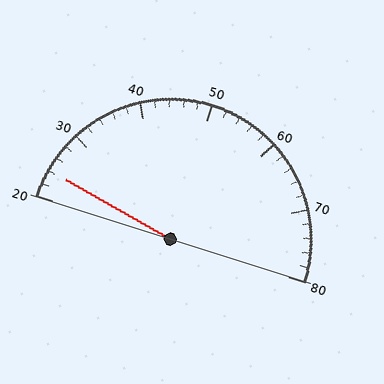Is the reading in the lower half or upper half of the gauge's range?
The reading is in the lower half of the range (20 to 80).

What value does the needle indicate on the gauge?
The needle indicates approximately 24.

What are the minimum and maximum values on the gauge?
The gauge ranges from 20 to 80.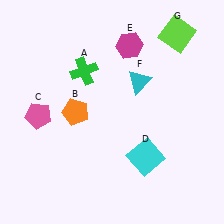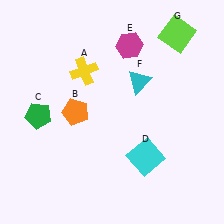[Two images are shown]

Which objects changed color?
A changed from green to yellow. C changed from pink to green.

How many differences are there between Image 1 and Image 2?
There are 2 differences between the two images.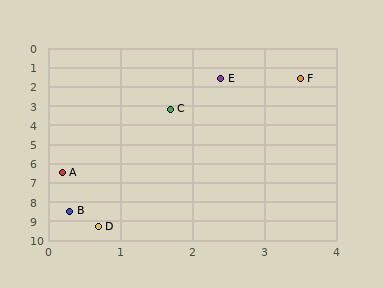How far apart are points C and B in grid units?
Points C and B are about 5.5 grid units apart.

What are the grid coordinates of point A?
Point A is at approximately (0.2, 6.5).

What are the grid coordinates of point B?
Point B is at approximately (0.3, 8.5).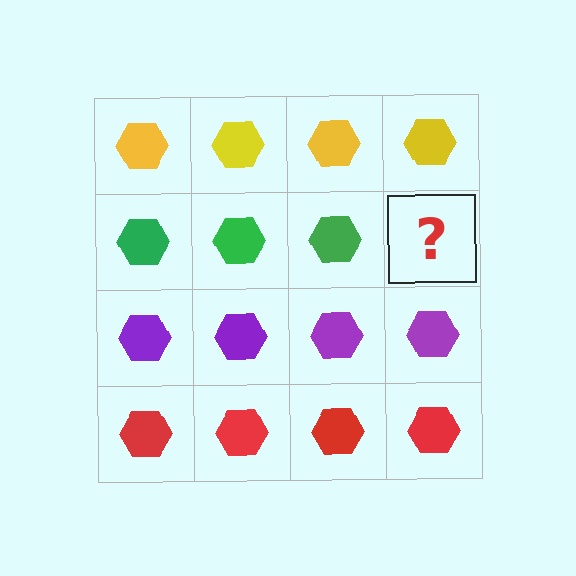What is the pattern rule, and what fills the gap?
The rule is that each row has a consistent color. The gap should be filled with a green hexagon.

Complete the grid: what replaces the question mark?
The question mark should be replaced with a green hexagon.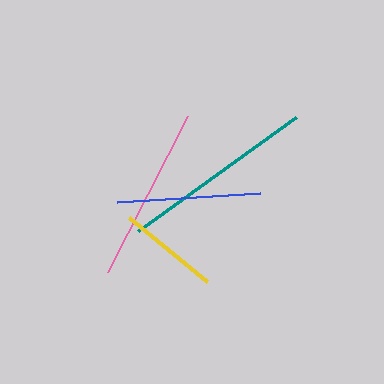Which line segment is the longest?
The teal line is the longest at approximately 195 pixels.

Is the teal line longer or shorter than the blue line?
The teal line is longer than the blue line.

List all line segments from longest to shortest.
From longest to shortest: teal, pink, blue, yellow.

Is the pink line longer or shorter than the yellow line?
The pink line is longer than the yellow line.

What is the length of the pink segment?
The pink segment is approximately 175 pixels long.